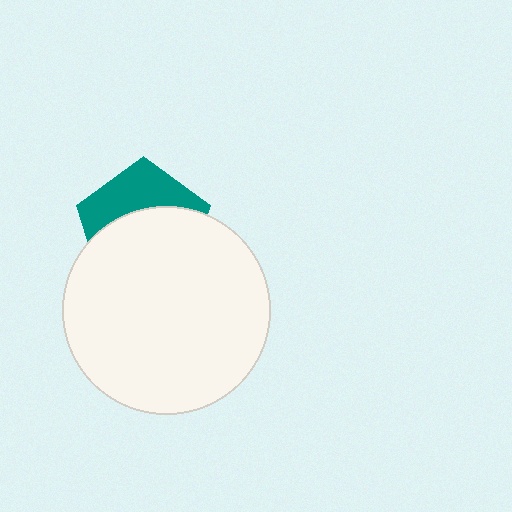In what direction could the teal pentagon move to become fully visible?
The teal pentagon could move up. That would shift it out from behind the white circle entirely.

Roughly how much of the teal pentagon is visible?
A small part of it is visible (roughly 38%).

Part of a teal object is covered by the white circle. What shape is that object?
It is a pentagon.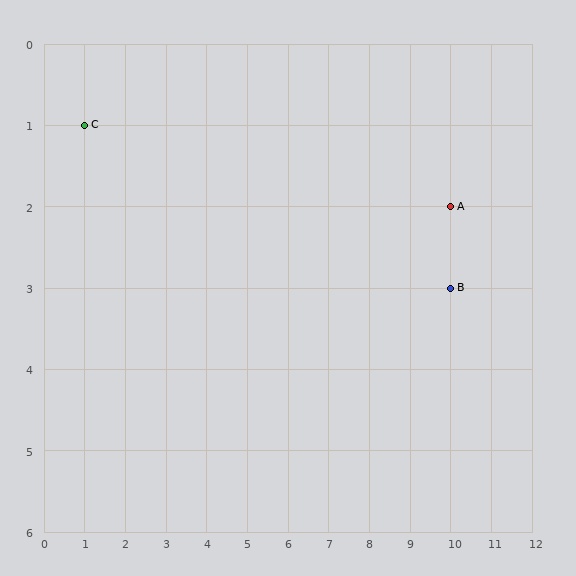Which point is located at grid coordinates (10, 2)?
Point A is at (10, 2).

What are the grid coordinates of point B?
Point B is at grid coordinates (10, 3).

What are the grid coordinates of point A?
Point A is at grid coordinates (10, 2).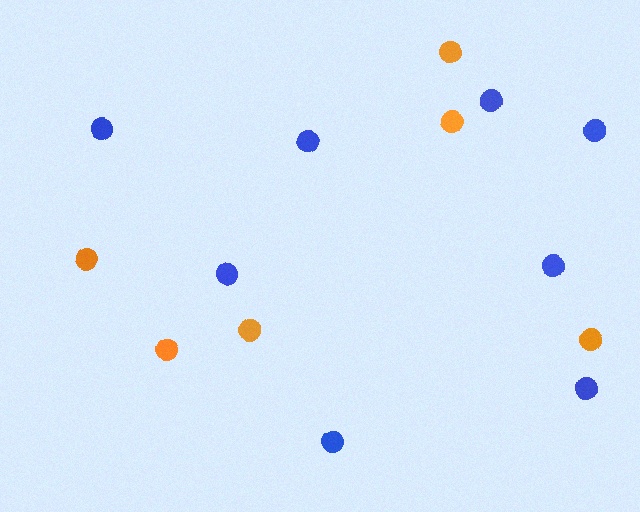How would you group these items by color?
There are 2 groups: one group of orange circles (6) and one group of blue circles (8).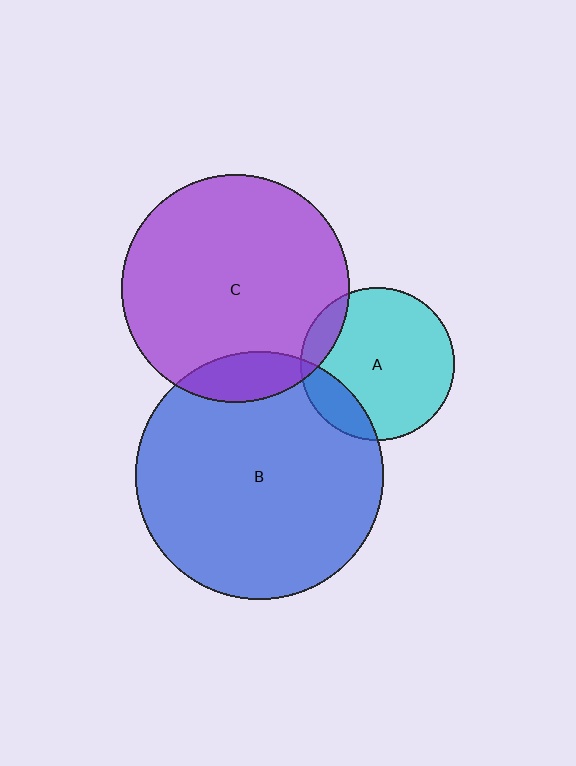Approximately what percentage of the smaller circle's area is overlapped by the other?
Approximately 15%.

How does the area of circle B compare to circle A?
Approximately 2.6 times.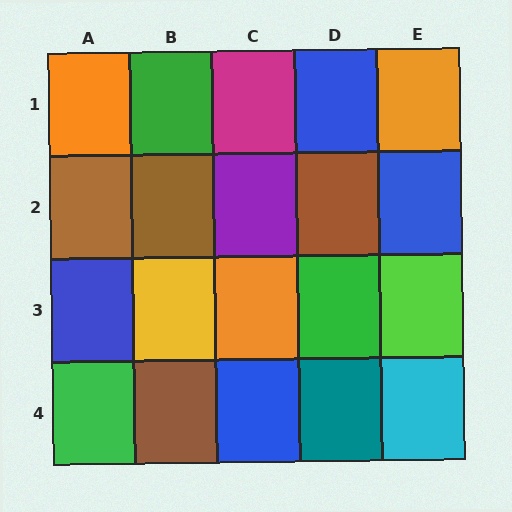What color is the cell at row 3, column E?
Lime.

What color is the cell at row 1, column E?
Orange.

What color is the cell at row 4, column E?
Cyan.